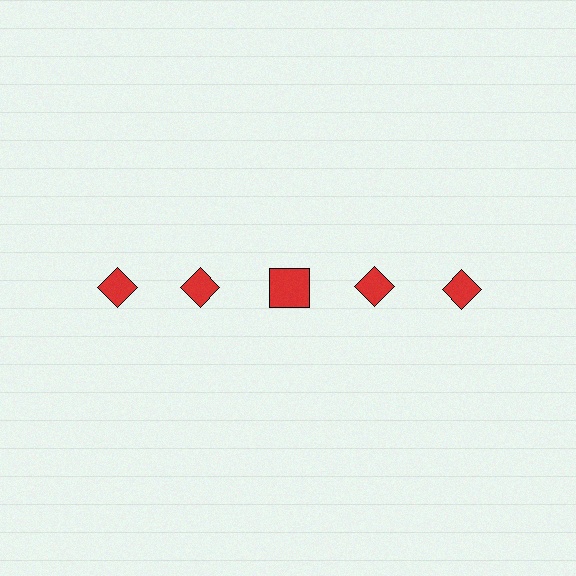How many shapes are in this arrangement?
There are 5 shapes arranged in a grid pattern.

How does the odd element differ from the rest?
It has a different shape: square instead of diamond.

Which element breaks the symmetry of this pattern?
The red square in the top row, center column breaks the symmetry. All other shapes are red diamonds.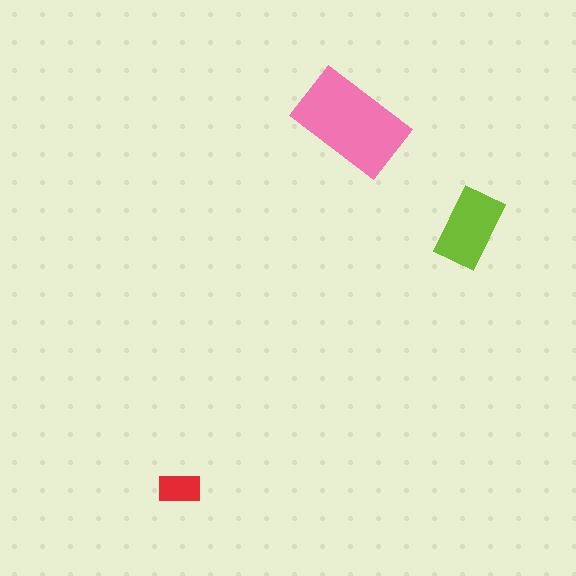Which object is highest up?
The pink rectangle is topmost.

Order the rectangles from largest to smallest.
the pink one, the lime one, the red one.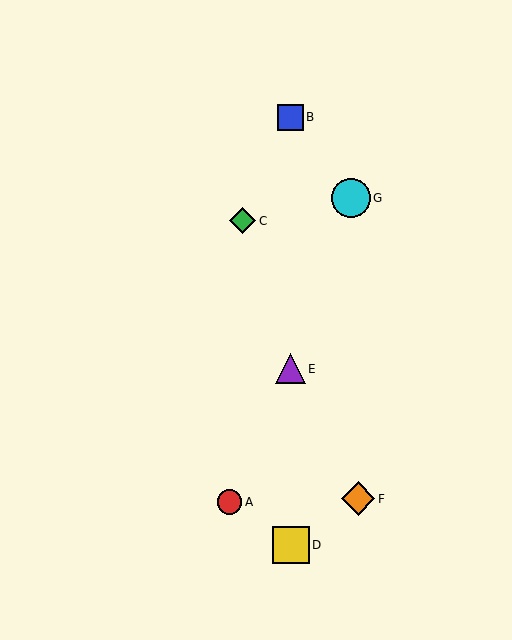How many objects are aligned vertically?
3 objects (B, D, E) are aligned vertically.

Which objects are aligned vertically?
Objects B, D, E are aligned vertically.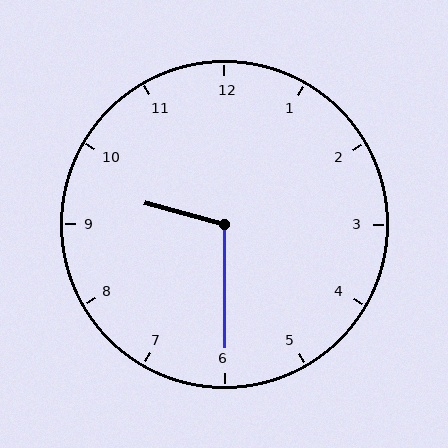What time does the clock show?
9:30.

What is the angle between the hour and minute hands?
Approximately 105 degrees.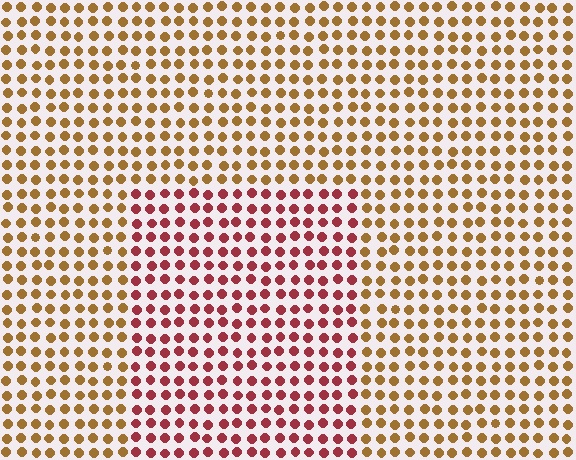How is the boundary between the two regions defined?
The boundary is defined purely by a slight shift in hue (about 45 degrees). Spacing, size, and orientation are identical on both sides.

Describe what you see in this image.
The image is filled with small brown elements in a uniform arrangement. A rectangle-shaped region is visible where the elements are tinted to a slightly different hue, forming a subtle color boundary.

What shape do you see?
I see a rectangle.